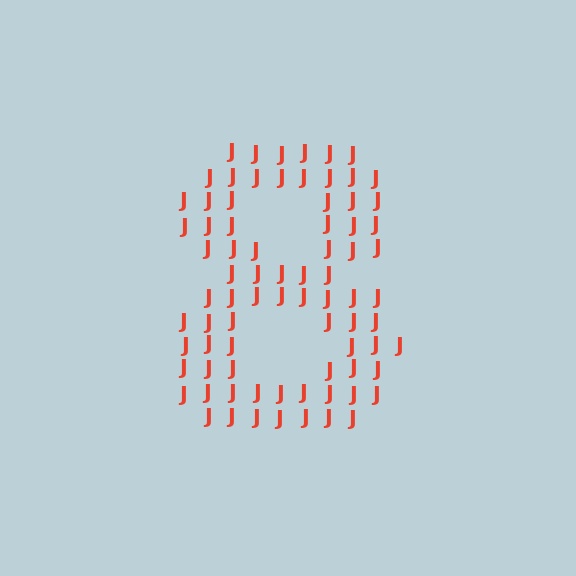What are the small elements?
The small elements are letter J's.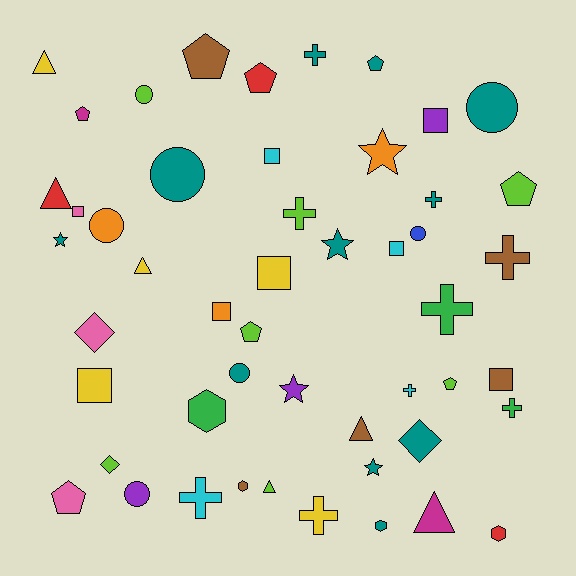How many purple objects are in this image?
There are 3 purple objects.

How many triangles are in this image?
There are 6 triangles.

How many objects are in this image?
There are 50 objects.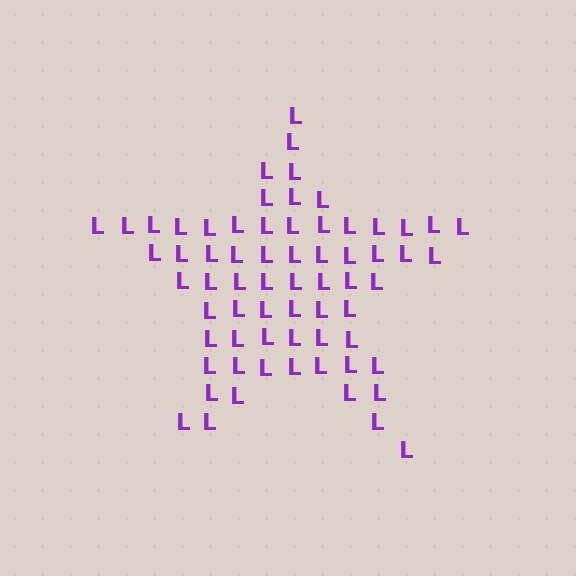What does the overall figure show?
The overall figure shows a star.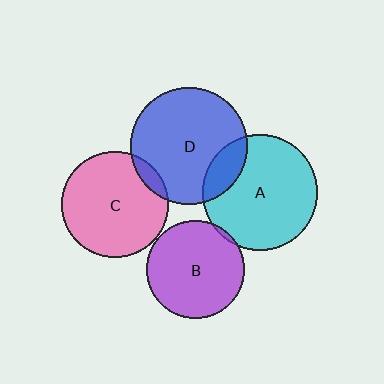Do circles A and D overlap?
Yes.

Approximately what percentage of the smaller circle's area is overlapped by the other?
Approximately 15%.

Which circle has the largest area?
Circle D (blue).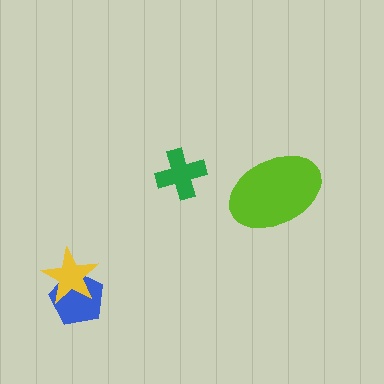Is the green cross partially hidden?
No, no other shape covers it.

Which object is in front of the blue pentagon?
The yellow star is in front of the blue pentagon.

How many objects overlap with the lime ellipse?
0 objects overlap with the lime ellipse.